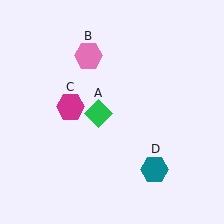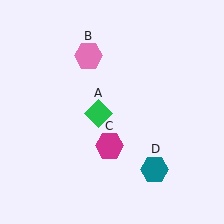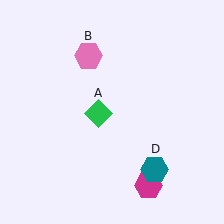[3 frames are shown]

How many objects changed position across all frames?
1 object changed position: magenta hexagon (object C).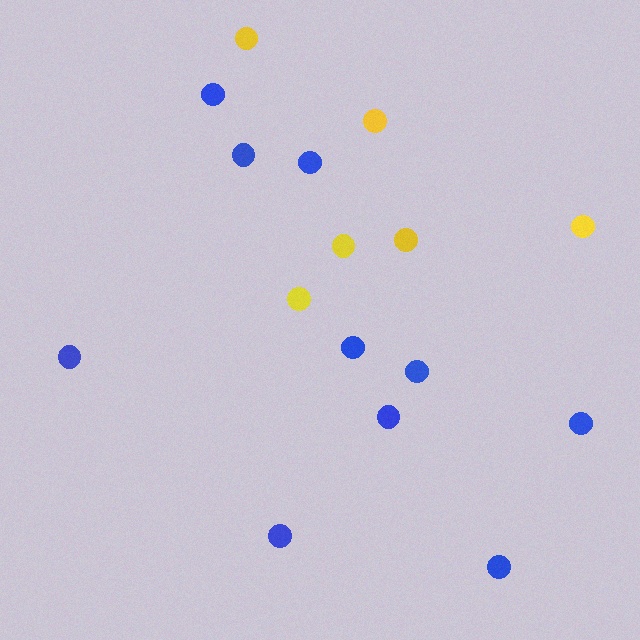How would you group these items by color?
There are 2 groups: one group of blue circles (10) and one group of yellow circles (6).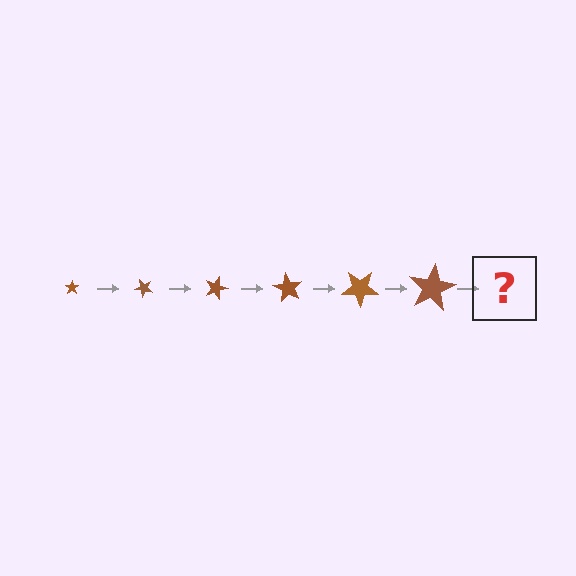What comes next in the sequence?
The next element should be a star, larger than the previous one and rotated 270 degrees from the start.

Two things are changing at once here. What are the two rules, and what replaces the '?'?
The two rules are that the star grows larger each step and it rotates 45 degrees each step. The '?' should be a star, larger than the previous one and rotated 270 degrees from the start.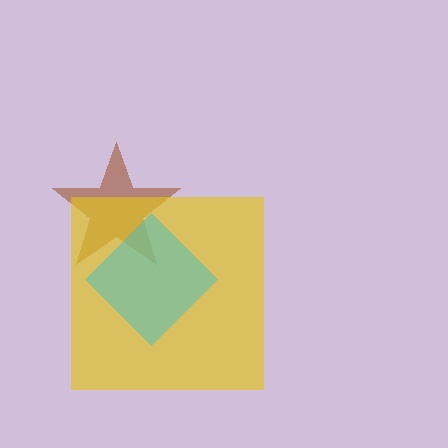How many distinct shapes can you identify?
There are 3 distinct shapes: a brown star, a yellow square, a cyan diamond.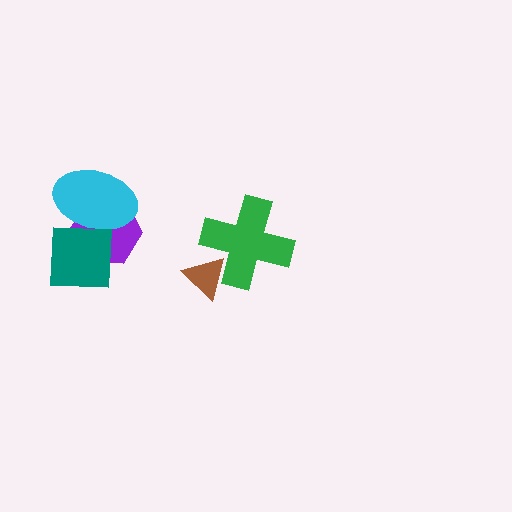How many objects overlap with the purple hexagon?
2 objects overlap with the purple hexagon.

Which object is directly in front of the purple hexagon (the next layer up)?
The cyan ellipse is directly in front of the purple hexagon.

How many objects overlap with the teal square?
2 objects overlap with the teal square.